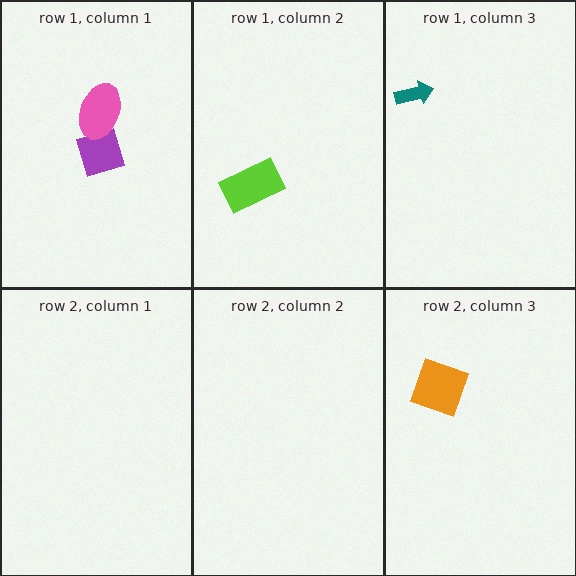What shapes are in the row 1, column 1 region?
The purple square, the pink ellipse.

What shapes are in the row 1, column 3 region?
The teal arrow.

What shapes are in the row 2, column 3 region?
The orange diamond.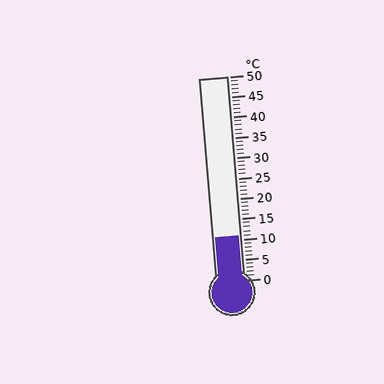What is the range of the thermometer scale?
The thermometer scale ranges from 0°C to 50°C.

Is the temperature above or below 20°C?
The temperature is below 20°C.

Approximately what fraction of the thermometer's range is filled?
The thermometer is filled to approximately 20% of its range.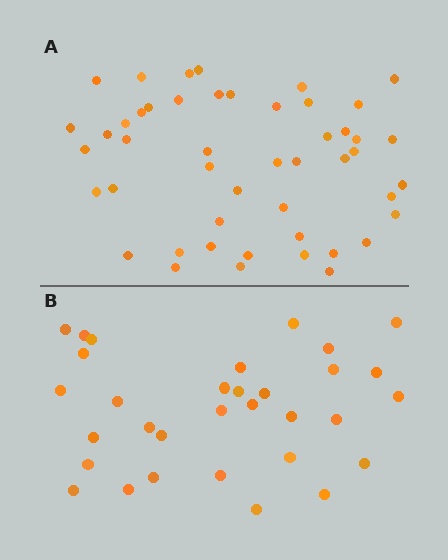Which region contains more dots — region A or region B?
Region A (the top region) has more dots.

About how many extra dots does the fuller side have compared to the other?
Region A has approximately 15 more dots than region B.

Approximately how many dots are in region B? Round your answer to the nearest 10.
About 30 dots. (The exact count is 32, which rounds to 30.)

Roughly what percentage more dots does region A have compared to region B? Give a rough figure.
About 50% more.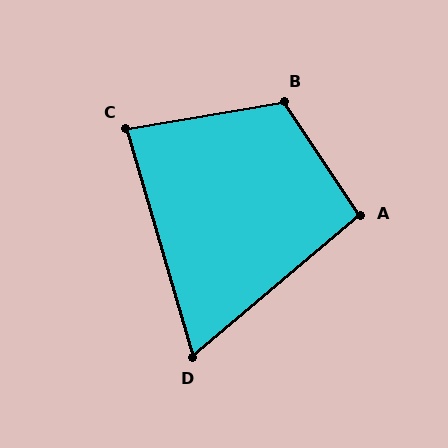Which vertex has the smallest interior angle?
D, at approximately 66 degrees.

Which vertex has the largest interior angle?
B, at approximately 114 degrees.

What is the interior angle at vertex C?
Approximately 83 degrees (acute).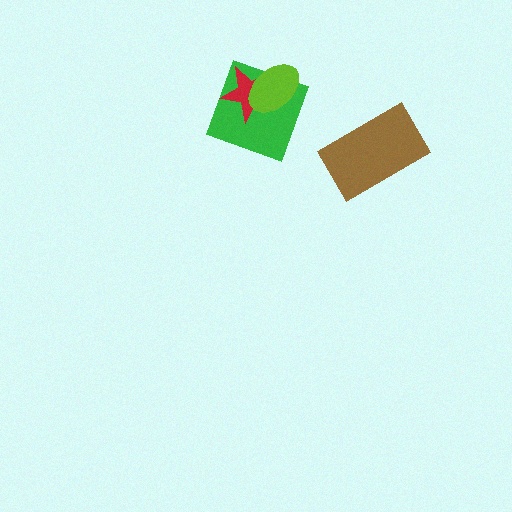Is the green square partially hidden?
Yes, it is partially covered by another shape.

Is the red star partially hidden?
Yes, it is partially covered by another shape.